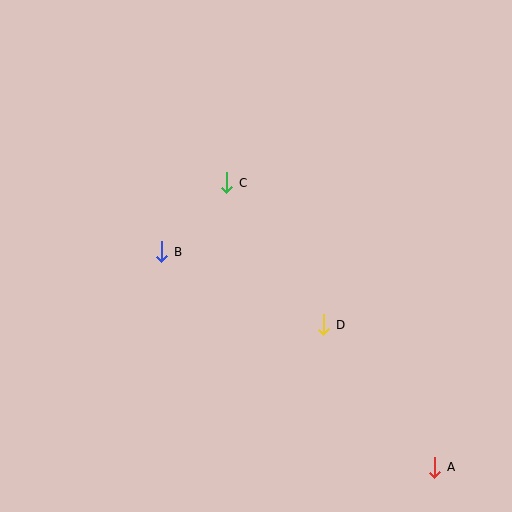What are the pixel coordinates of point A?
Point A is at (435, 467).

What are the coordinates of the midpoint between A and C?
The midpoint between A and C is at (331, 325).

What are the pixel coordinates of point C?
Point C is at (227, 183).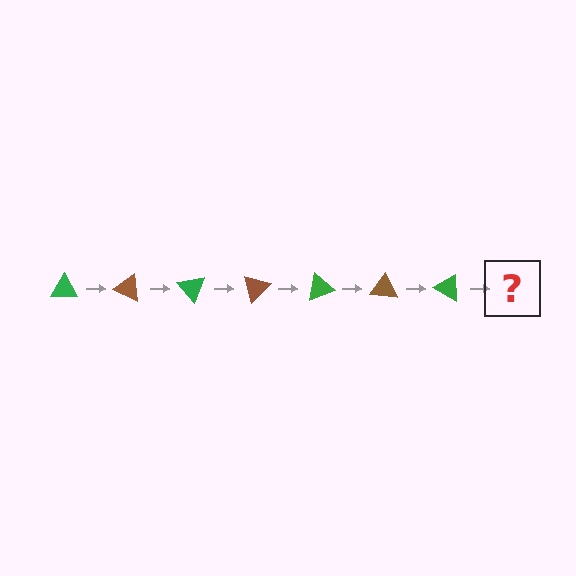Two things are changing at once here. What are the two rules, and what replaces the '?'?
The two rules are that it rotates 25 degrees each step and the color cycles through green and brown. The '?' should be a brown triangle, rotated 175 degrees from the start.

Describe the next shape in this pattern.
It should be a brown triangle, rotated 175 degrees from the start.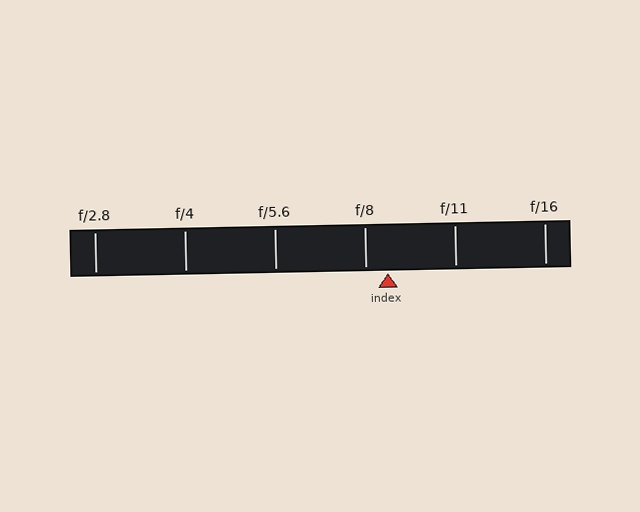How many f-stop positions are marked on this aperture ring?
There are 6 f-stop positions marked.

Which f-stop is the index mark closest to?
The index mark is closest to f/8.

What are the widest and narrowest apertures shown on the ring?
The widest aperture shown is f/2.8 and the narrowest is f/16.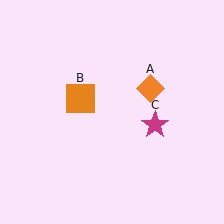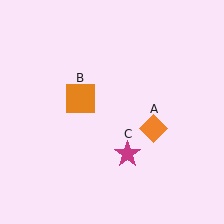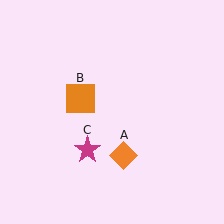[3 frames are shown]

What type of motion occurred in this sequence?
The orange diamond (object A), magenta star (object C) rotated clockwise around the center of the scene.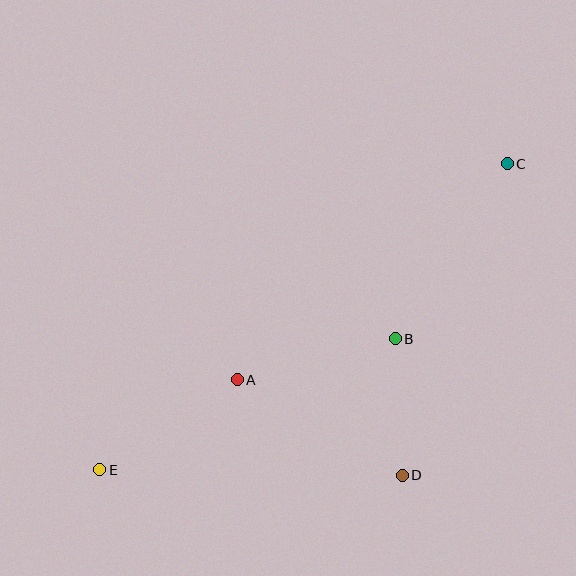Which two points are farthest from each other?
Points C and E are farthest from each other.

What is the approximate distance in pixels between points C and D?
The distance between C and D is approximately 329 pixels.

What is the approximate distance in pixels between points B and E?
The distance between B and E is approximately 323 pixels.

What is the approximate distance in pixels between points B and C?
The distance between B and C is approximately 208 pixels.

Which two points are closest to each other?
Points B and D are closest to each other.